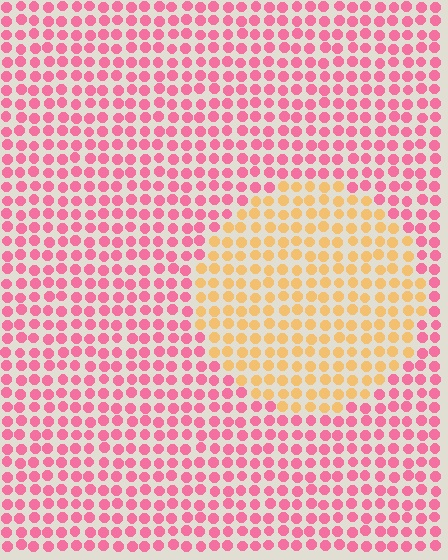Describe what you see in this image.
The image is filled with small pink elements in a uniform arrangement. A circle-shaped region is visible where the elements are tinted to a slightly different hue, forming a subtle color boundary.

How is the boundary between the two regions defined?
The boundary is defined purely by a slight shift in hue (about 59 degrees). Spacing, size, and orientation are identical on both sides.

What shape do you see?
I see a circle.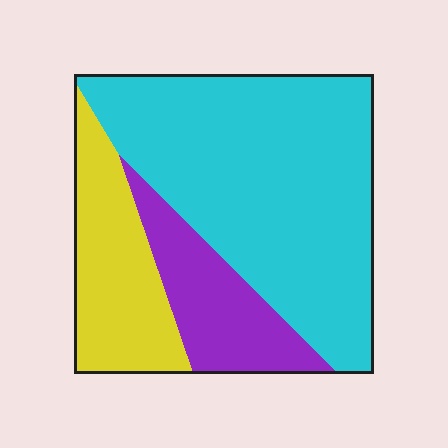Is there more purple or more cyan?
Cyan.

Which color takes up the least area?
Purple, at roughly 20%.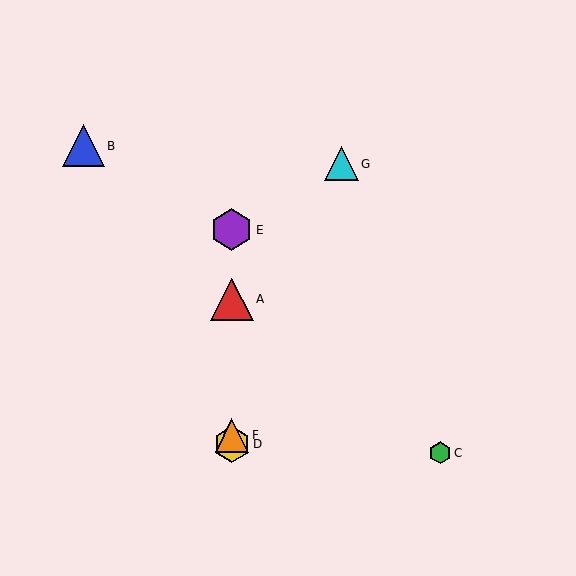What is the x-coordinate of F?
Object F is at x≈232.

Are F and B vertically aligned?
No, F is at x≈232 and B is at x≈83.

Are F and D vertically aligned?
Yes, both are at x≈232.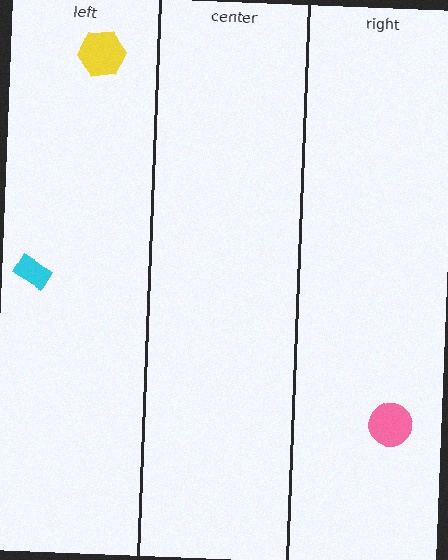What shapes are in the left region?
The cyan rectangle, the yellow hexagon.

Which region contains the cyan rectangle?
The left region.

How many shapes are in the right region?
1.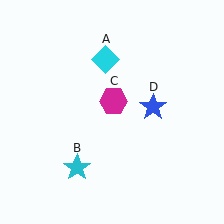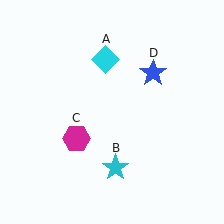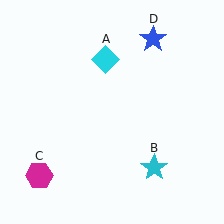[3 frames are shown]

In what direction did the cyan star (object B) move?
The cyan star (object B) moved right.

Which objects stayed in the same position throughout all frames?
Cyan diamond (object A) remained stationary.